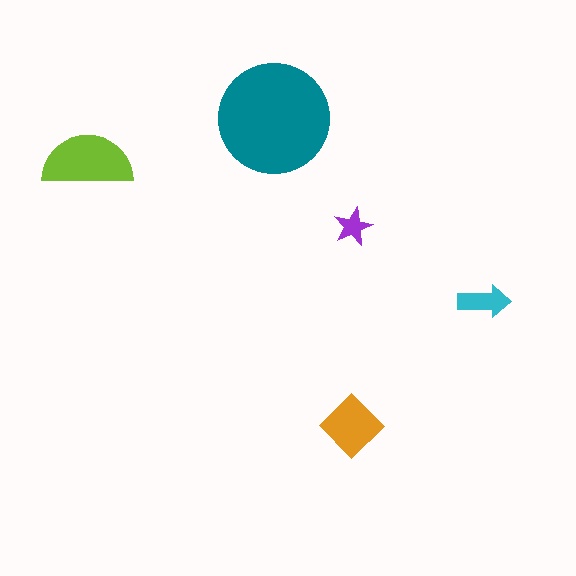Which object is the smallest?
The purple star.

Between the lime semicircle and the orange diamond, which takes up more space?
The lime semicircle.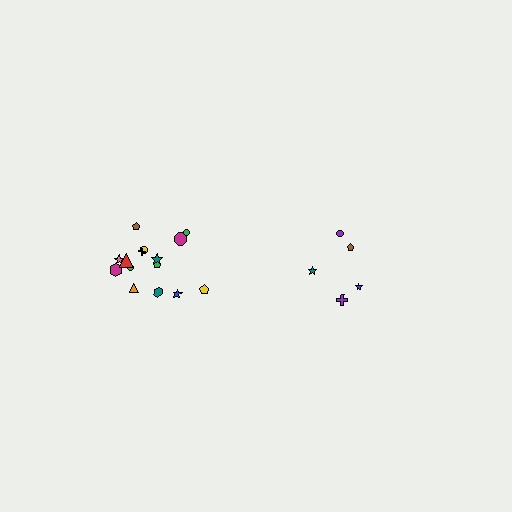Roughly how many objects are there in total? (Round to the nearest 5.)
Roughly 20 objects in total.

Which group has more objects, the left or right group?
The left group.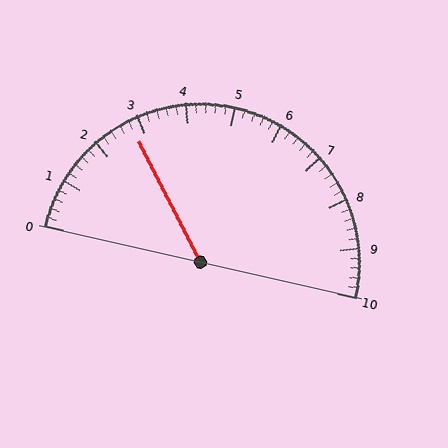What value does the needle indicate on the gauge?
The needle indicates approximately 2.8.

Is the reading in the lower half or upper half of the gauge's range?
The reading is in the lower half of the range (0 to 10).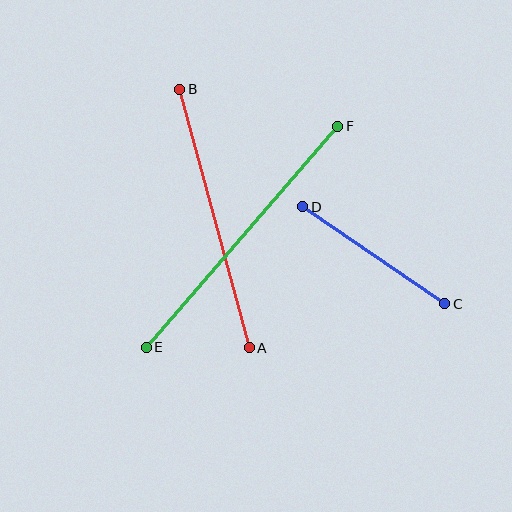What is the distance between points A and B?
The distance is approximately 268 pixels.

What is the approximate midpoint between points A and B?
The midpoint is at approximately (215, 218) pixels.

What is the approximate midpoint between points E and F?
The midpoint is at approximately (242, 237) pixels.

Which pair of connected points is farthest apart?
Points E and F are farthest apart.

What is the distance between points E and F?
The distance is approximately 292 pixels.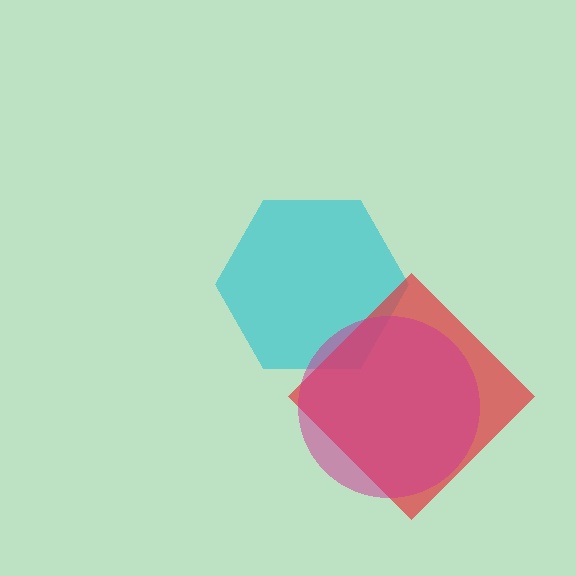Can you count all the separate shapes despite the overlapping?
Yes, there are 3 separate shapes.